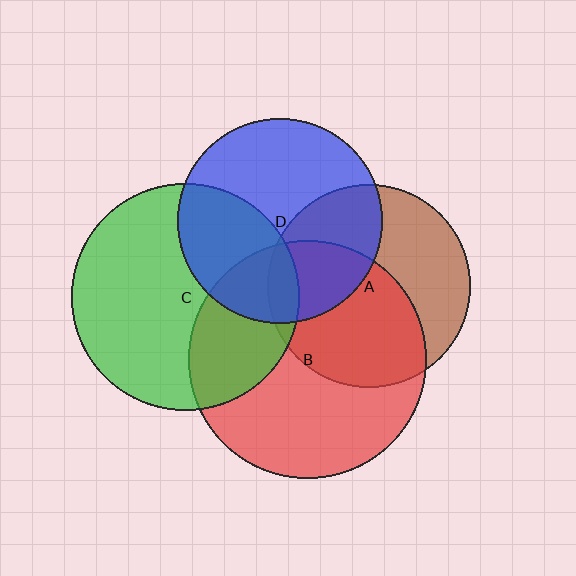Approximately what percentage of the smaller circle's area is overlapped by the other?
Approximately 30%.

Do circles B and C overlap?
Yes.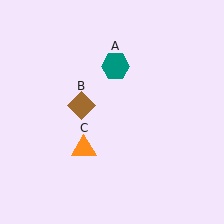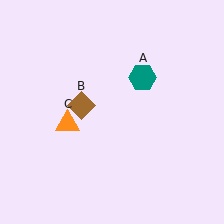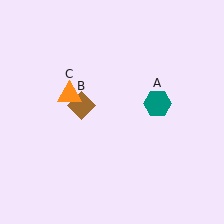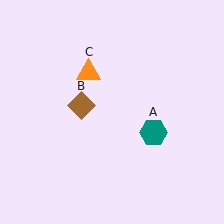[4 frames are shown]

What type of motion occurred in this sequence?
The teal hexagon (object A), orange triangle (object C) rotated clockwise around the center of the scene.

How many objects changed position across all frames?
2 objects changed position: teal hexagon (object A), orange triangle (object C).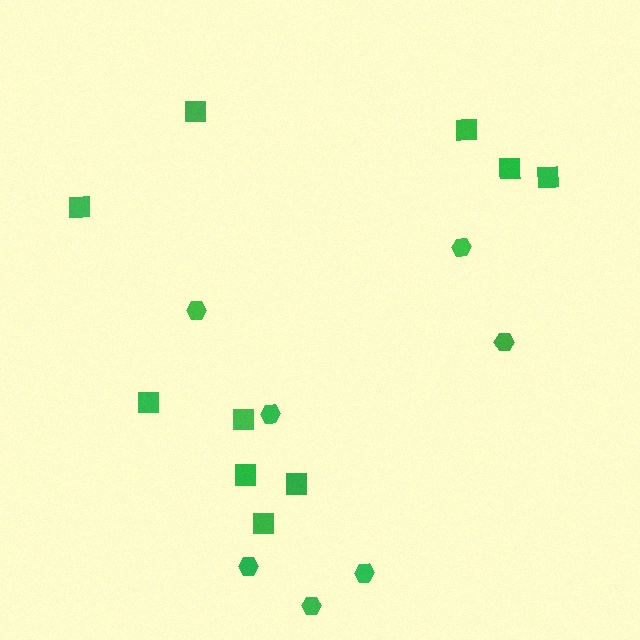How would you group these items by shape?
There are 2 groups: one group of squares (10) and one group of hexagons (7).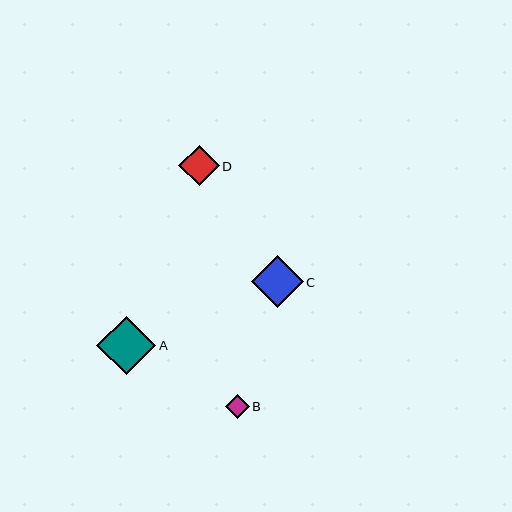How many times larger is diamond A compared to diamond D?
Diamond A is approximately 1.5 times the size of diamond D.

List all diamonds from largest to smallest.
From largest to smallest: A, C, D, B.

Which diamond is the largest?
Diamond A is the largest with a size of approximately 59 pixels.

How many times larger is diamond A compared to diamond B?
Diamond A is approximately 2.5 times the size of diamond B.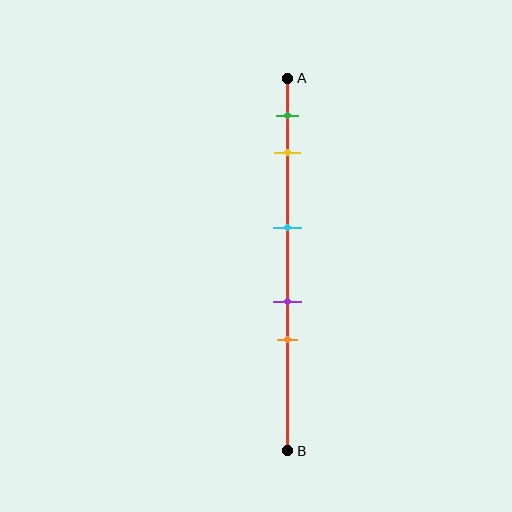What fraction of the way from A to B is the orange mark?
The orange mark is approximately 70% (0.7) of the way from A to B.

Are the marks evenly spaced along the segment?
No, the marks are not evenly spaced.